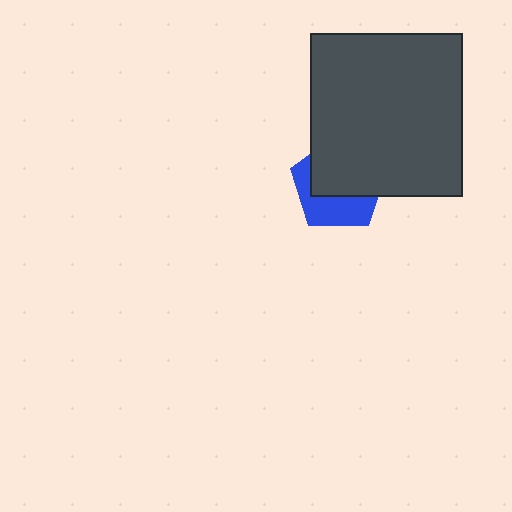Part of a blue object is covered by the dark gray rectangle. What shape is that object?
It is a pentagon.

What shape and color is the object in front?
The object in front is a dark gray rectangle.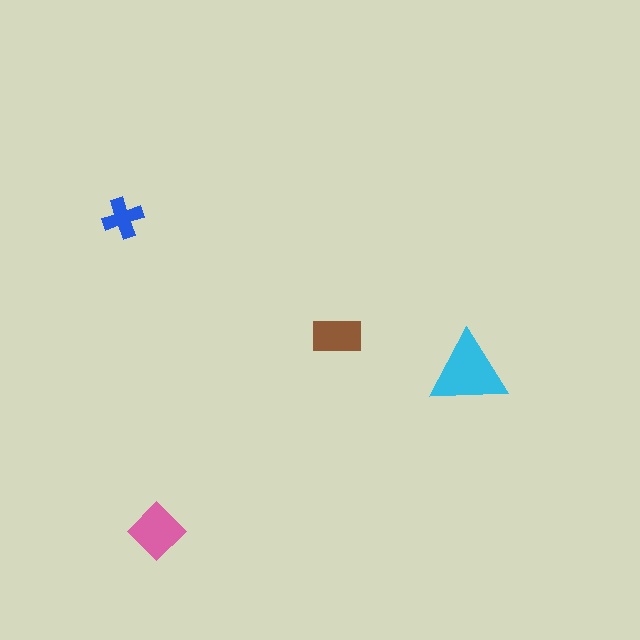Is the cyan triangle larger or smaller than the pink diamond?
Larger.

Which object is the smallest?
The blue cross.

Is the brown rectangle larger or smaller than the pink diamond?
Smaller.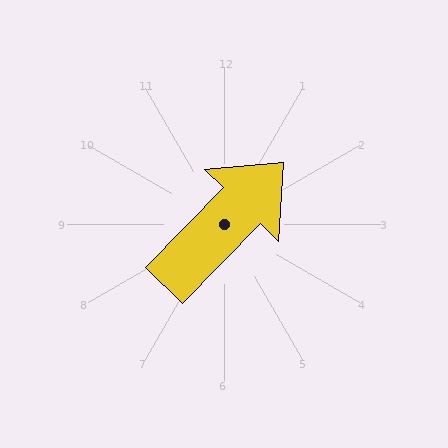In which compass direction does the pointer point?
Northeast.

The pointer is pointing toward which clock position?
Roughly 1 o'clock.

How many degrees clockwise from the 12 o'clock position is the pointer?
Approximately 44 degrees.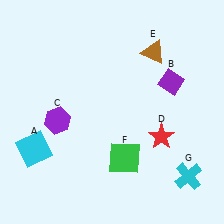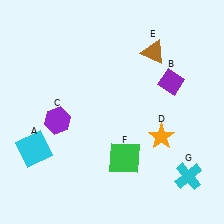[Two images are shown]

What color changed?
The star (D) changed from red in Image 1 to orange in Image 2.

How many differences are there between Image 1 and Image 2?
There is 1 difference between the two images.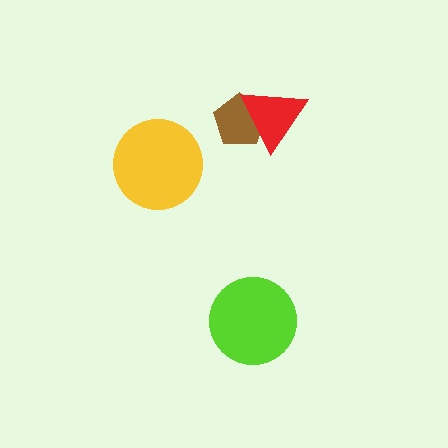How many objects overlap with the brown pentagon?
1 object overlaps with the brown pentagon.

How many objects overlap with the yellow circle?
0 objects overlap with the yellow circle.